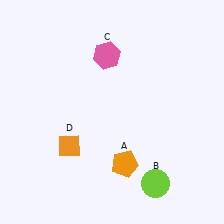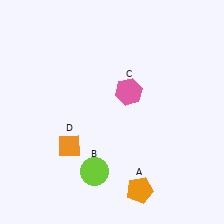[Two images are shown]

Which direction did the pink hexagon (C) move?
The pink hexagon (C) moved down.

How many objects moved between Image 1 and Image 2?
3 objects moved between the two images.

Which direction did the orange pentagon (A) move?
The orange pentagon (A) moved down.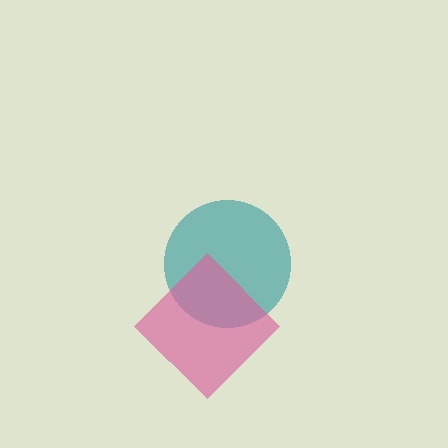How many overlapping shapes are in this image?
There are 2 overlapping shapes in the image.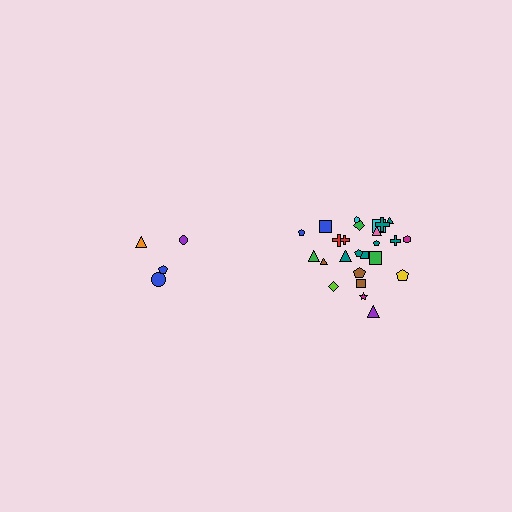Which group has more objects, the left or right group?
The right group.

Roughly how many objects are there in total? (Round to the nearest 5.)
Roughly 30 objects in total.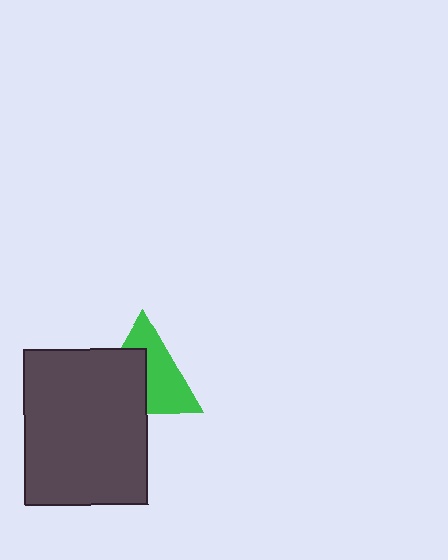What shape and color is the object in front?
The object in front is a dark gray rectangle.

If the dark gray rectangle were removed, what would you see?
You would see the complete green triangle.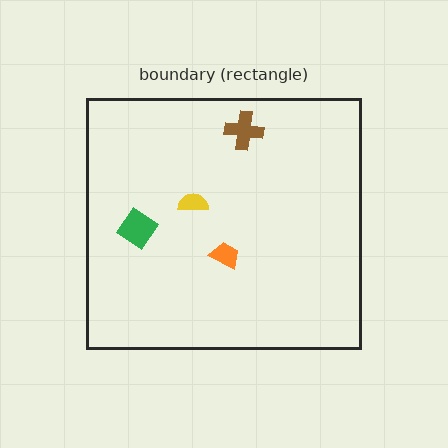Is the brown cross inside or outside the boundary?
Inside.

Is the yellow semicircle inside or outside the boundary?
Inside.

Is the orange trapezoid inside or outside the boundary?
Inside.